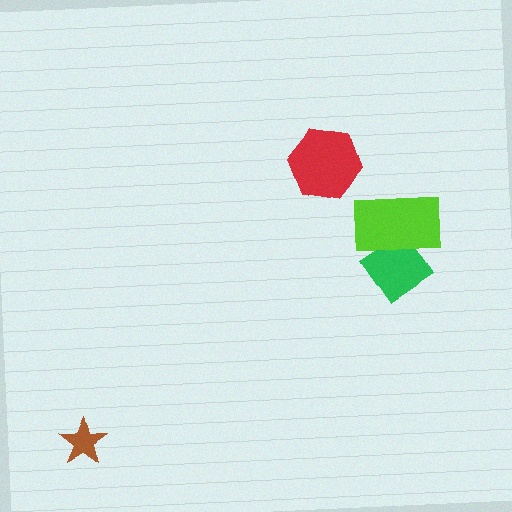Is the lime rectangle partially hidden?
No, no other shape covers it.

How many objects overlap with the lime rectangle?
1 object overlaps with the lime rectangle.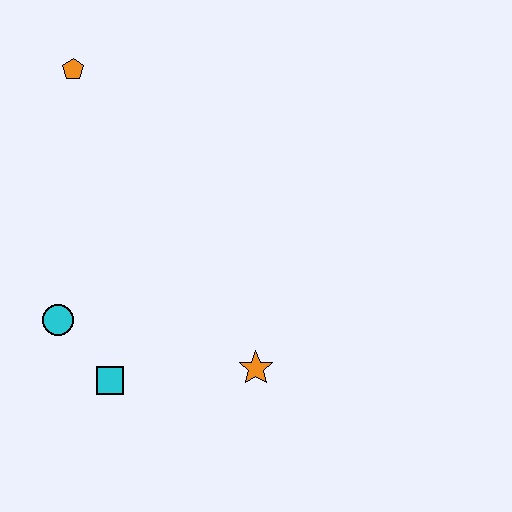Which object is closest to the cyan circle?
The cyan square is closest to the cyan circle.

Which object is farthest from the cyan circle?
The orange pentagon is farthest from the cyan circle.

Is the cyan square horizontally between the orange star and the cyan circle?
Yes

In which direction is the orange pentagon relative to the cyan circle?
The orange pentagon is above the cyan circle.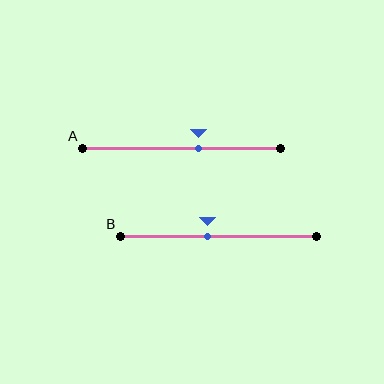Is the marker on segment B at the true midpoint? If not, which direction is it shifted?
No, the marker on segment B is shifted to the left by about 6% of the segment length.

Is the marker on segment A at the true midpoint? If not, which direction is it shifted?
No, the marker on segment A is shifted to the right by about 8% of the segment length.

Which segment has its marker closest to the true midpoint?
Segment B has its marker closest to the true midpoint.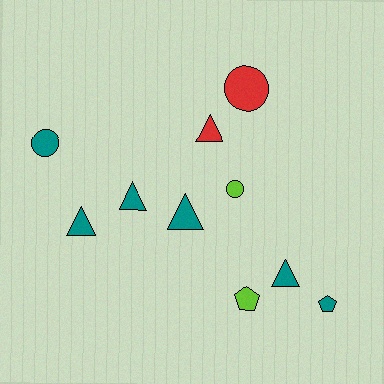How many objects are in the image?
There are 10 objects.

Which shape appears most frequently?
Triangle, with 5 objects.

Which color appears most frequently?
Teal, with 6 objects.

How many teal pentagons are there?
There is 1 teal pentagon.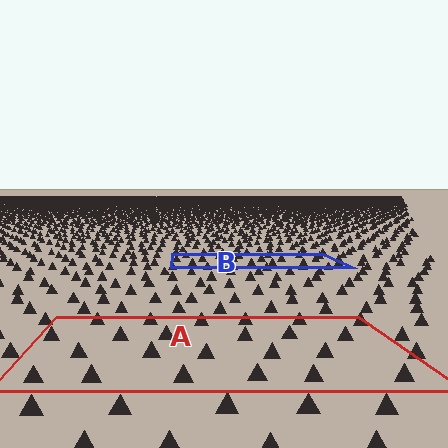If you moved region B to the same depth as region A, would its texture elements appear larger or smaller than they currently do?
They would appear larger. At a closer depth, the same texture elements are projected at a bigger on-screen size.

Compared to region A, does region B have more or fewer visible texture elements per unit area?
Region B has more texture elements per unit area — they are packed more densely because it is farther away.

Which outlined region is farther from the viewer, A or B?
Region B is farther from the viewer — the texture elements inside it appear smaller and more densely packed.